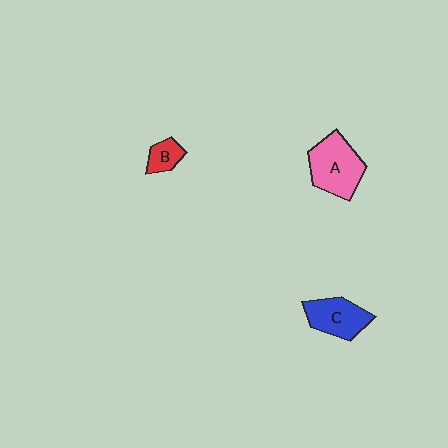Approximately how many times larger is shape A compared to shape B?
Approximately 2.7 times.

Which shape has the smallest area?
Shape B (red).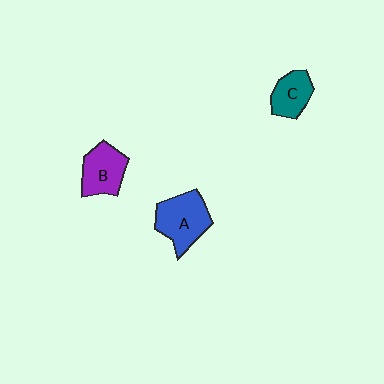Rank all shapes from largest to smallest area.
From largest to smallest: A (blue), B (purple), C (teal).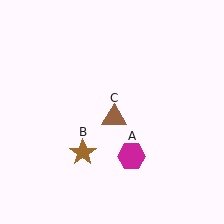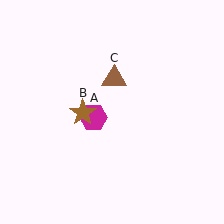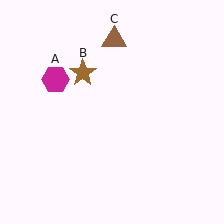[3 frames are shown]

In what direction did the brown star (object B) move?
The brown star (object B) moved up.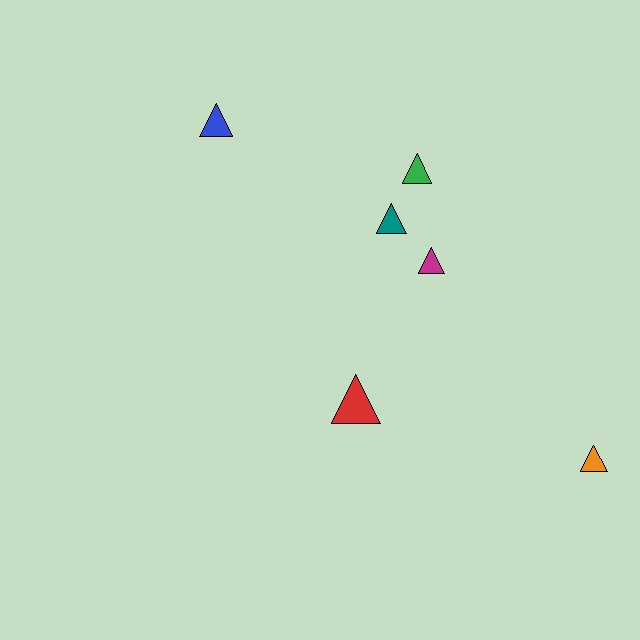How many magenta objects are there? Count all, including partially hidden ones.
There is 1 magenta object.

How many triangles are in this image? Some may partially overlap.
There are 6 triangles.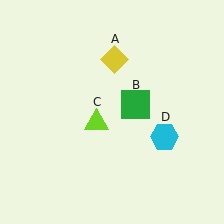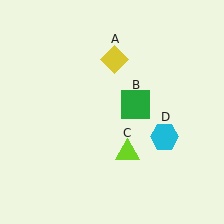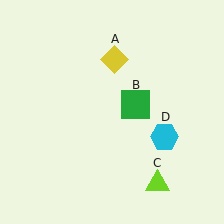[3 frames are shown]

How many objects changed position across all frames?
1 object changed position: lime triangle (object C).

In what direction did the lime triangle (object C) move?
The lime triangle (object C) moved down and to the right.